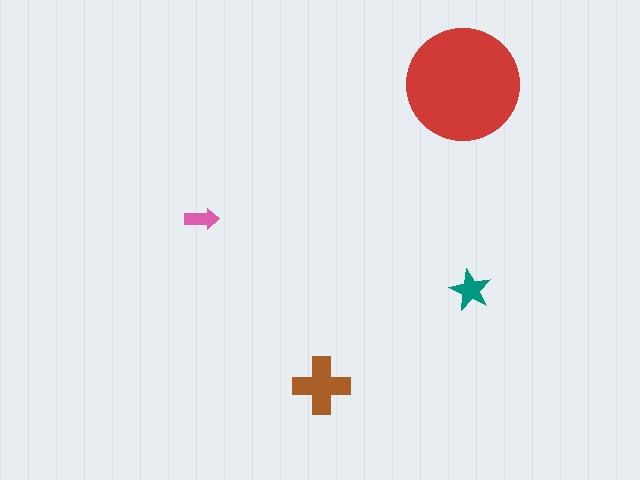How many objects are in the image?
There are 4 objects in the image.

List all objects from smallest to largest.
The pink arrow, the teal star, the brown cross, the red circle.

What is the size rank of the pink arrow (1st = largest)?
4th.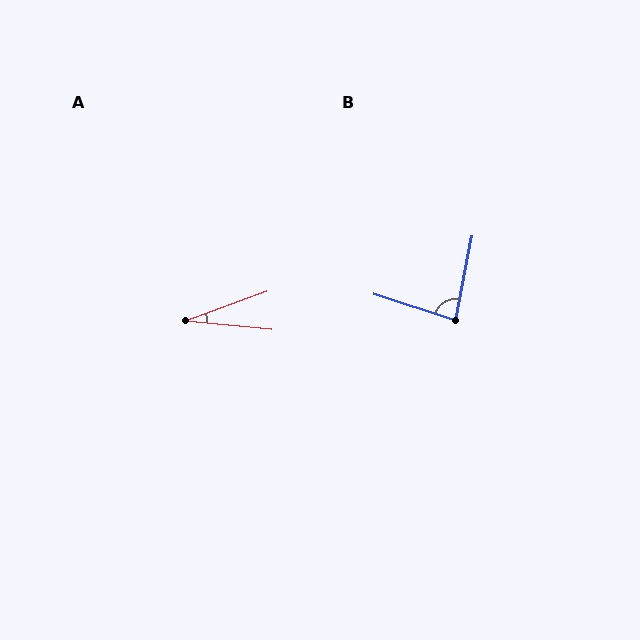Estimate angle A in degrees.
Approximately 26 degrees.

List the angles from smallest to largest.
A (26°), B (83°).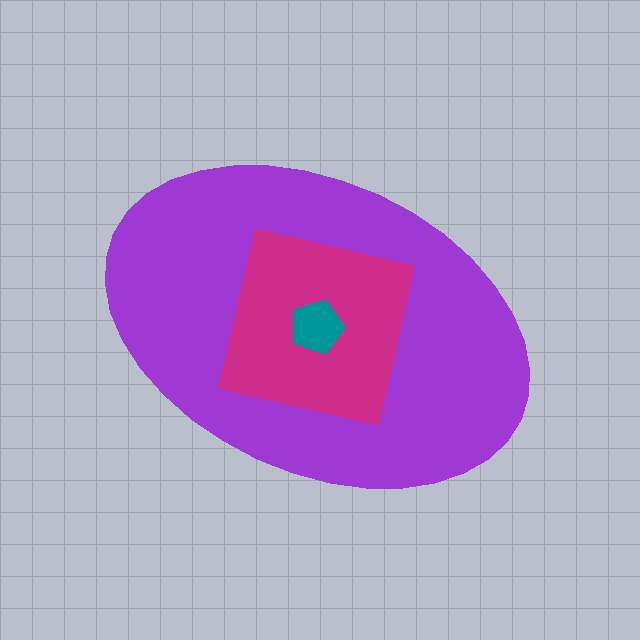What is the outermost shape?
The purple ellipse.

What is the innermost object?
The teal pentagon.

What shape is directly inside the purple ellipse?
The magenta square.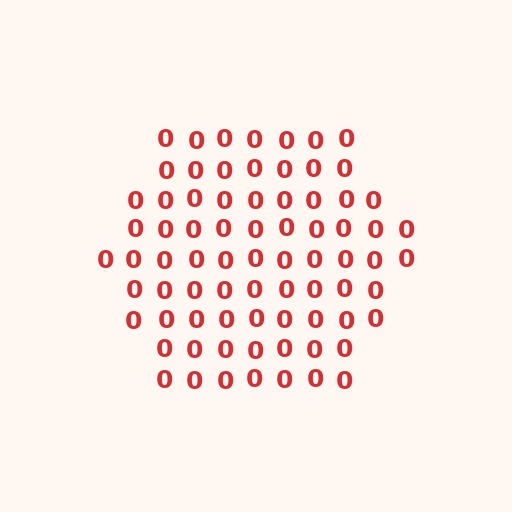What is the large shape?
The large shape is a hexagon.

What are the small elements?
The small elements are digit 0's.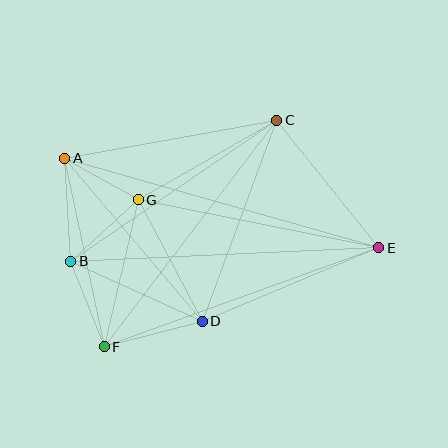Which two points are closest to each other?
Points A and G are closest to each other.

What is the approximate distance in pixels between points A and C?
The distance between A and C is approximately 216 pixels.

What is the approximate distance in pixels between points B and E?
The distance between B and E is approximately 308 pixels.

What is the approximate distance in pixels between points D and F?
The distance between D and F is approximately 102 pixels.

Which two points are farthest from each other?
Points A and E are farthest from each other.